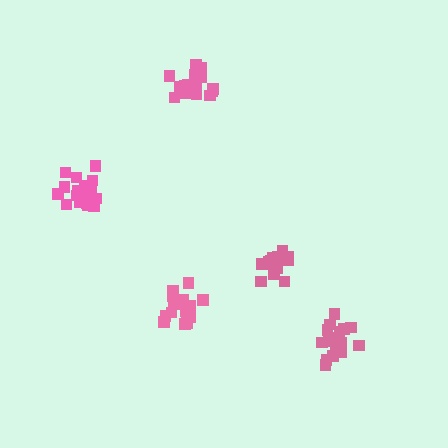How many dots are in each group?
Group 1: 20 dots, Group 2: 16 dots, Group 3: 19 dots, Group 4: 20 dots, Group 5: 20 dots (95 total).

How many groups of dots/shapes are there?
There are 5 groups.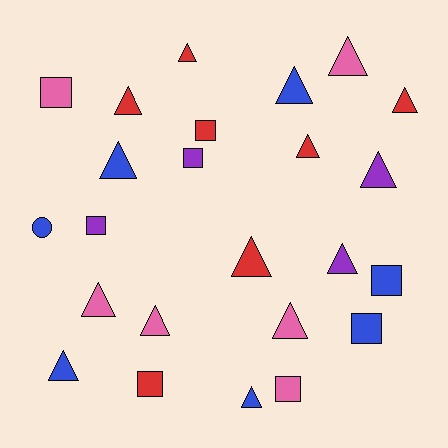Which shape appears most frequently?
Triangle, with 15 objects.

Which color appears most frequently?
Red, with 7 objects.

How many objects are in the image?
There are 24 objects.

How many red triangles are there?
There are 5 red triangles.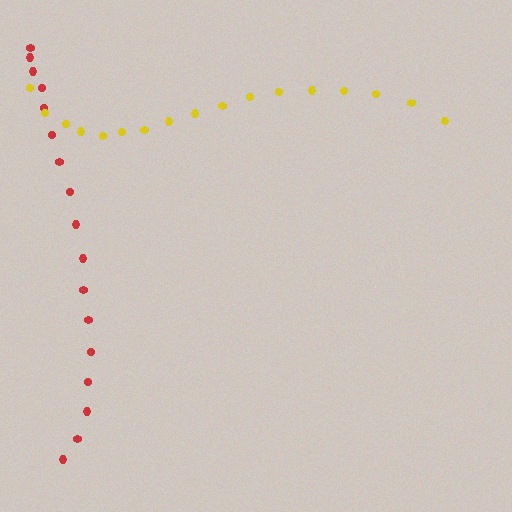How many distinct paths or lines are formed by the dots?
There are 2 distinct paths.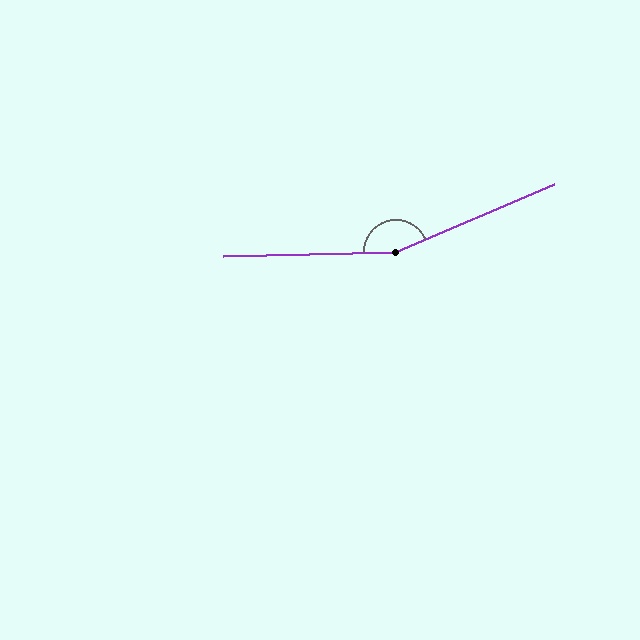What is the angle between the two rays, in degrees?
Approximately 158 degrees.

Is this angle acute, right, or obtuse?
It is obtuse.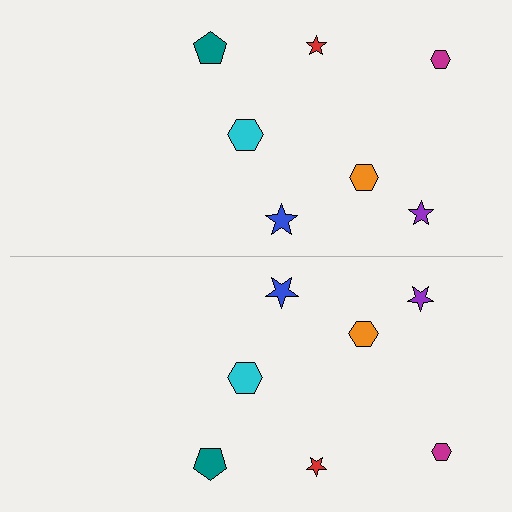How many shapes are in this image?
There are 14 shapes in this image.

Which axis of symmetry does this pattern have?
The pattern has a horizontal axis of symmetry running through the center of the image.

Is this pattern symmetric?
Yes, this pattern has bilateral (reflection) symmetry.